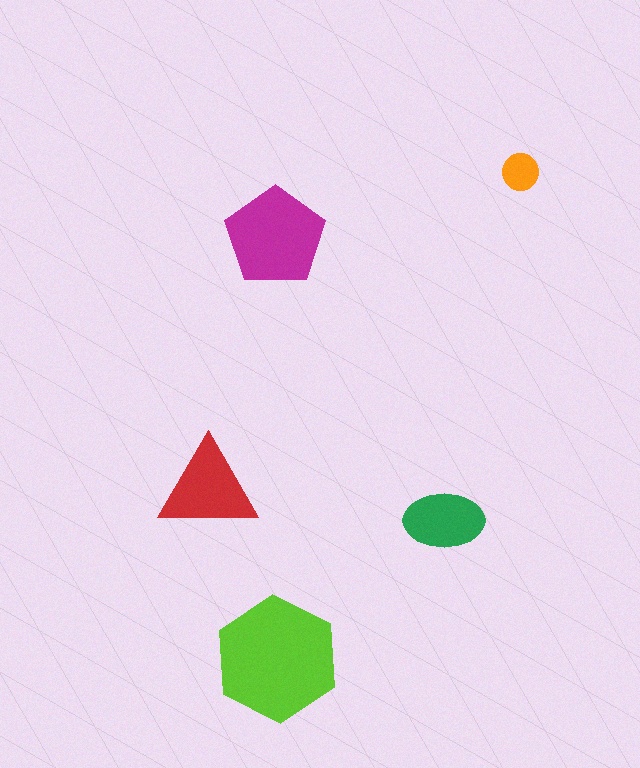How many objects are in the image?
There are 5 objects in the image.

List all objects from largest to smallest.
The lime hexagon, the magenta pentagon, the red triangle, the green ellipse, the orange circle.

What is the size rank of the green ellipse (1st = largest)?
4th.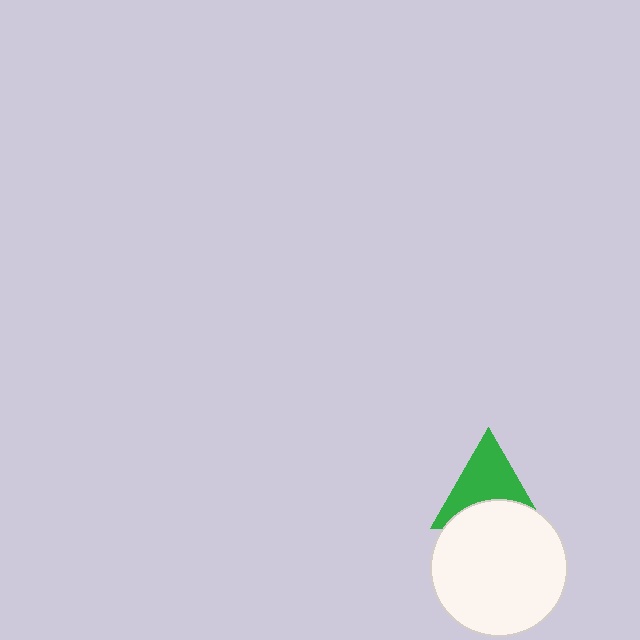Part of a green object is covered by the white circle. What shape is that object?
It is a triangle.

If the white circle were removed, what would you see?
You would see the complete green triangle.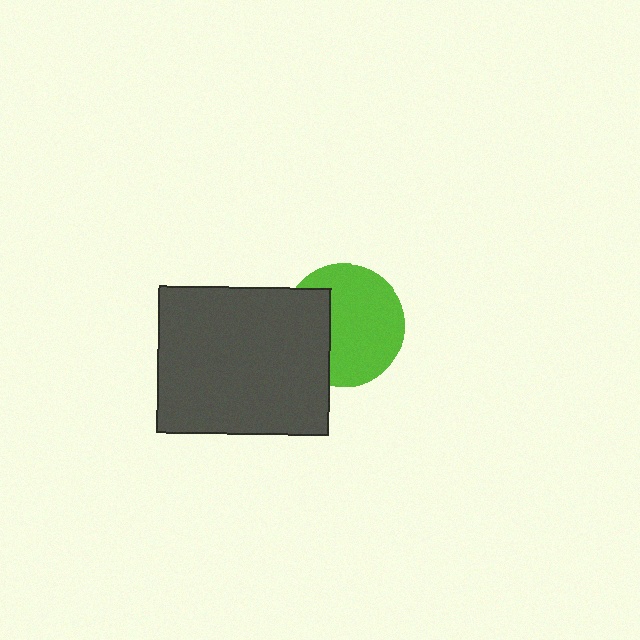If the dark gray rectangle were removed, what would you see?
You would see the complete lime circle.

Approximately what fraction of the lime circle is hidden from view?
Roughly 33% of the lime circle is hidden behind the dark gray rectangle.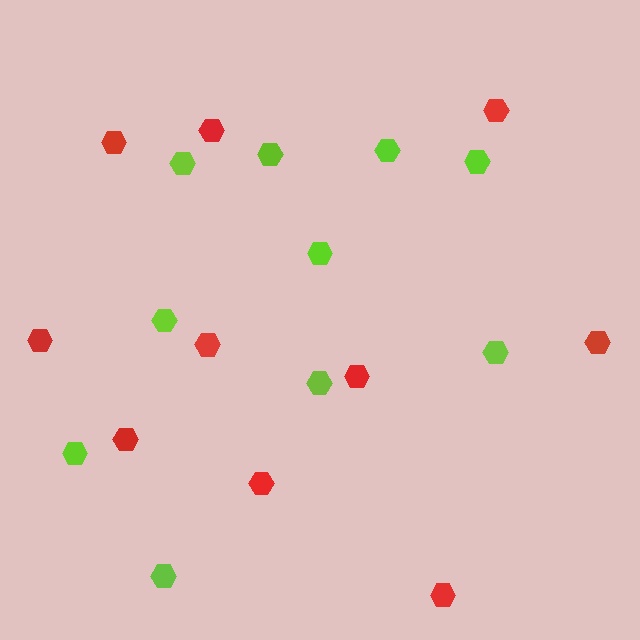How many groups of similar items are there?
There are 2 groups: one group of red hexagons (10) and one group of lime hexagons (10).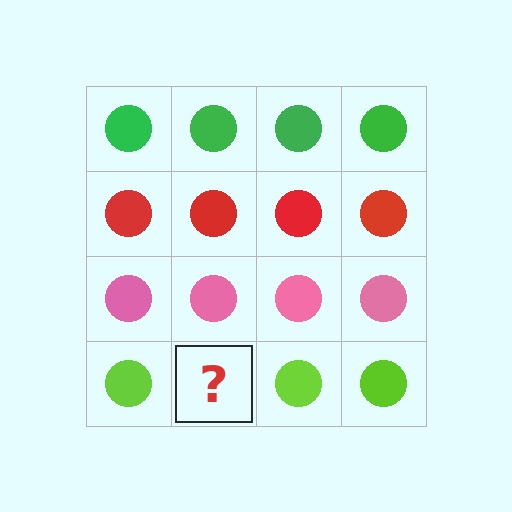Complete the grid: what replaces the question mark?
The question mark should be replaced with a lime circle.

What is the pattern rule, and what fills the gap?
The rule is that each row has a consistent color. The gap should be filled with a lime circle.